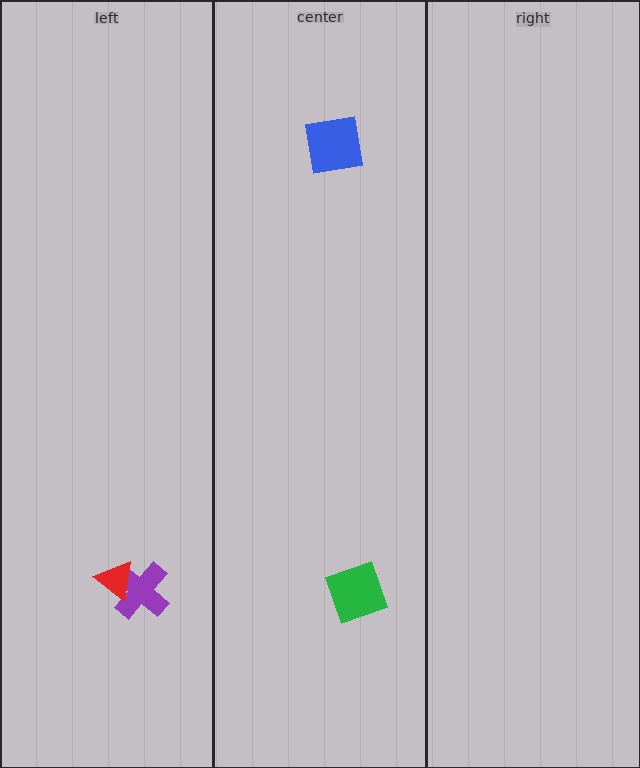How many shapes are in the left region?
2.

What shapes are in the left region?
The purple cross, the red triangle.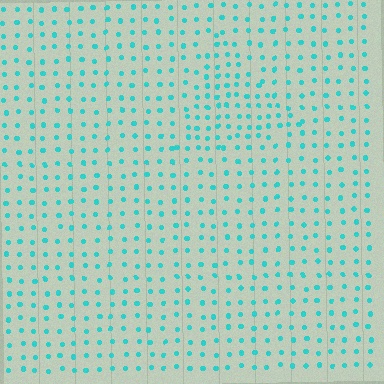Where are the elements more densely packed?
The elements are more densely packed inside the triangle boundary.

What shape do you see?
I see a triangle.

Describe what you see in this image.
The image contains small cyan elements arranged at two different densities. A triangle-shaped region is visible where the elements are more densely packed than the surrounding area.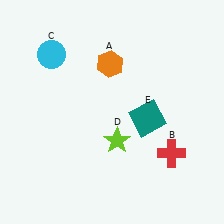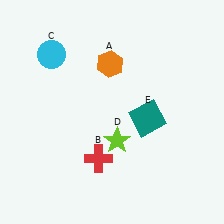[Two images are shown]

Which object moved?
The red cross (B) moved left.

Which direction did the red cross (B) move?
The red cross (B) moved left.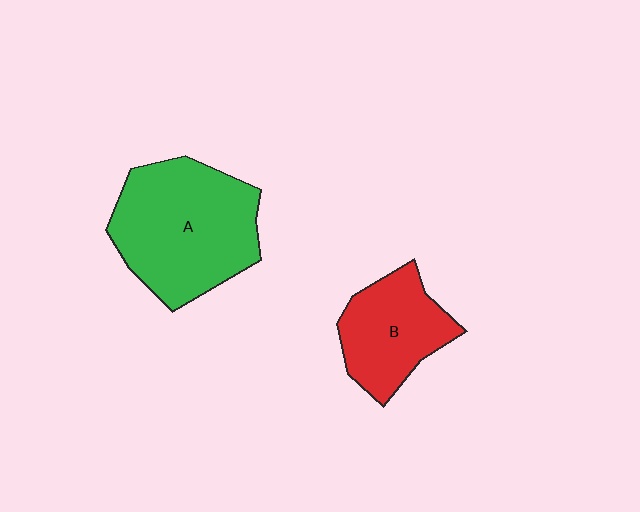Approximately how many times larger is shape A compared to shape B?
Approximately 1.6 times.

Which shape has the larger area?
Shape A (green).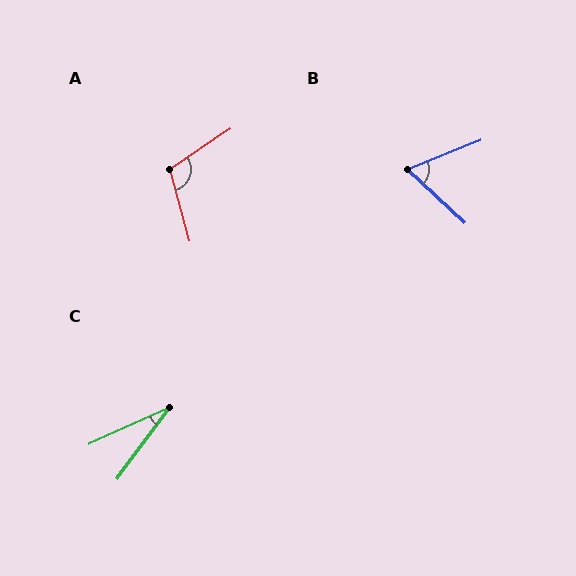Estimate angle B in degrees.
Approximately 65 degrees.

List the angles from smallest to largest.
C (30°), B (65°), A (109°).